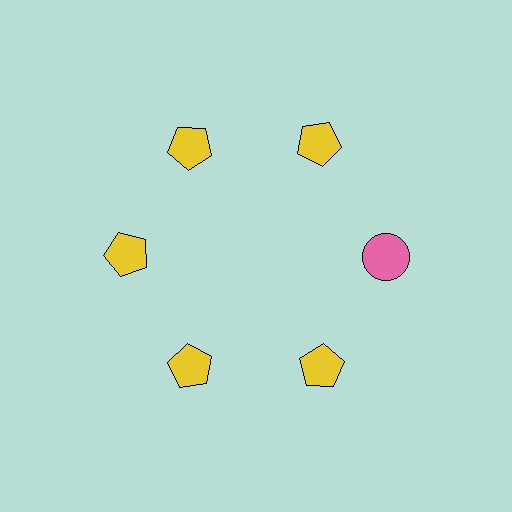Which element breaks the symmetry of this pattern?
The pink circle at roughly the 3 o'clock position breaks the symmetry. All other shapes are yellow pentagons.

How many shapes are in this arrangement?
There are 6 shapes arranged in a ring pattern.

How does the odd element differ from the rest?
It differs in both color (pink instead of yellow) and shape (circle instead of pentagon).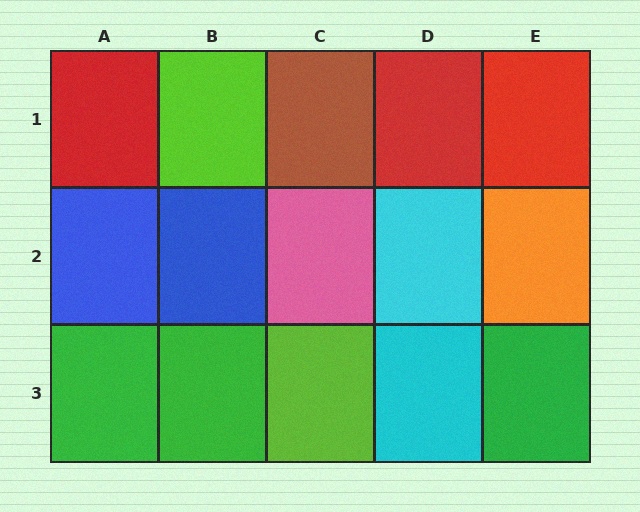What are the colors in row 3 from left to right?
Green, green, lime, cyan, green.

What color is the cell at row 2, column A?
Blue.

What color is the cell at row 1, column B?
Lime.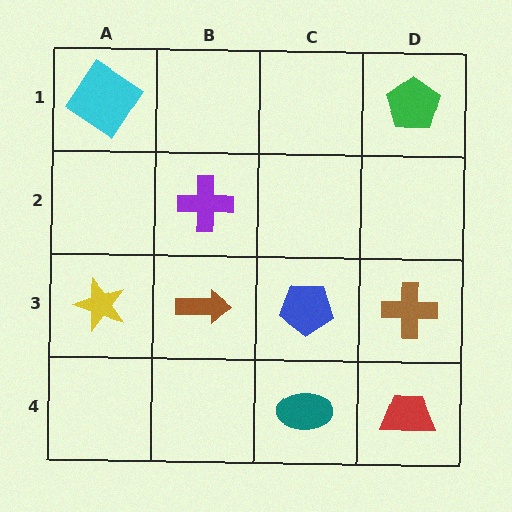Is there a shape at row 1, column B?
No, that cell is empty.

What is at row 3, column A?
A yellow star.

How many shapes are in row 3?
4 shapes.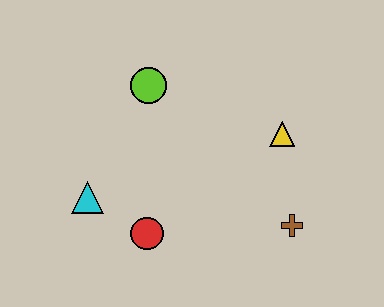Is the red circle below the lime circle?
Yes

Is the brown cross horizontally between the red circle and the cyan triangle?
No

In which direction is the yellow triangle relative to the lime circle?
The yellow triangle is to the right of the lime circle.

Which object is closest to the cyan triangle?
The red circle is closest to the cyan triangle.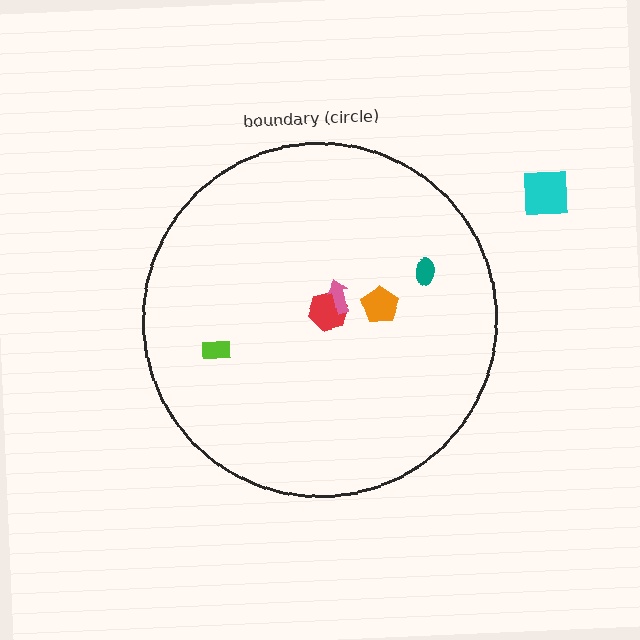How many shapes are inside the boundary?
5 inside, 1 outside.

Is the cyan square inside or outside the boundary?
Outside.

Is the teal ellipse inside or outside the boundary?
Inside.